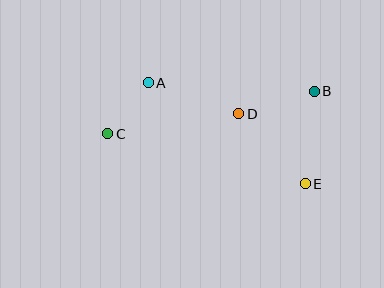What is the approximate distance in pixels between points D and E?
The distance between D and E is approximately 97 pixels.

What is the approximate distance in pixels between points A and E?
The distance between A and E is approximately 187 pixels.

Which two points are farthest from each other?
Points B and C are farthest from each other.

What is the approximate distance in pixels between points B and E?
The distance between B and E is approximately 93 pixels.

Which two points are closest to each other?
Points A and C are closest to each other.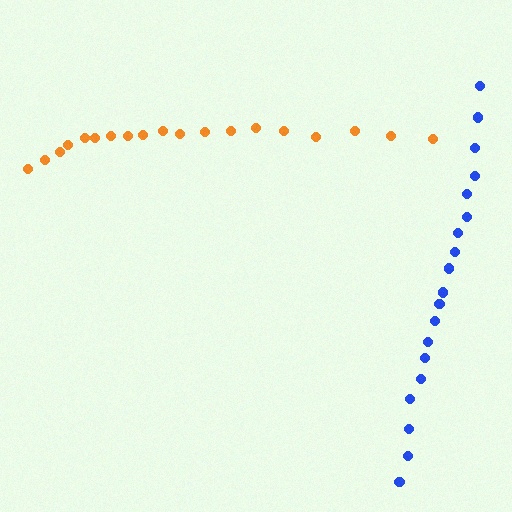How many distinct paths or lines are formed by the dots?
There are 2 distinct paths.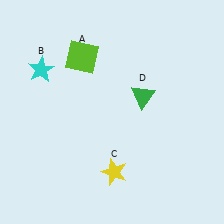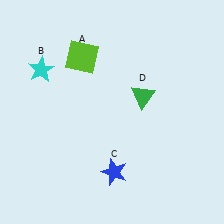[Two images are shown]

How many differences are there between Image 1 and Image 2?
There is 1 difference between the two images.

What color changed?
The star (C) changed from yellow in Image 1 to blue in Image 2.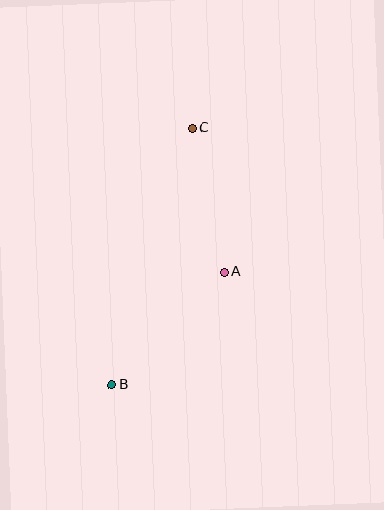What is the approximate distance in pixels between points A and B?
The distance between A and B is approximately 158 pixels.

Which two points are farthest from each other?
Points B and C are farthest from each other.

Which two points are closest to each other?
Points A and C are closest to each other.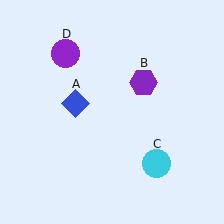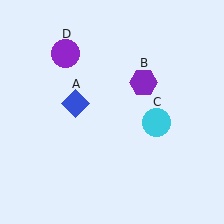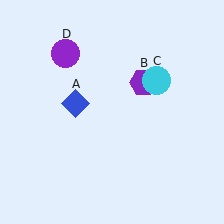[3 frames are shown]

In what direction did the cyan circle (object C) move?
The cyan circle (object C) moved up.